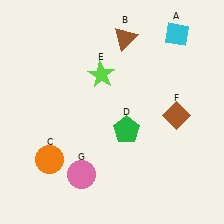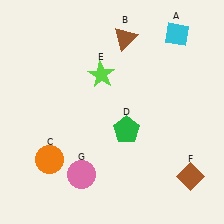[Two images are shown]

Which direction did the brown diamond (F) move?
The brown diamond (F) moved down.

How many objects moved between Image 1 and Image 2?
1 object moved between the two images.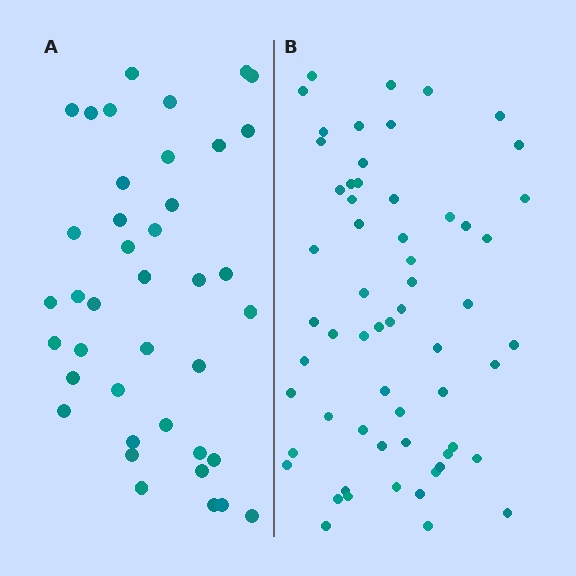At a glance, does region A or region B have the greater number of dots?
Region B (the right region) has more dots.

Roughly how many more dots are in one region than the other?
Region B has approximately 20 more dots than region A.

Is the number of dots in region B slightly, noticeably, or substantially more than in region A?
Region B has substantially more. The ratio is roughly 1.5 to 1.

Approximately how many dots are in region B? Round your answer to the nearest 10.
About 60 dots.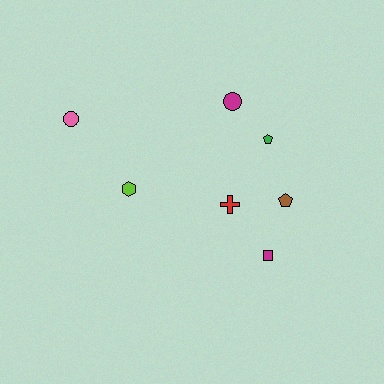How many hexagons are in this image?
There is 1 hexagon.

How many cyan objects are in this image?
There are no cyan objects.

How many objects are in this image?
There are 7 objects.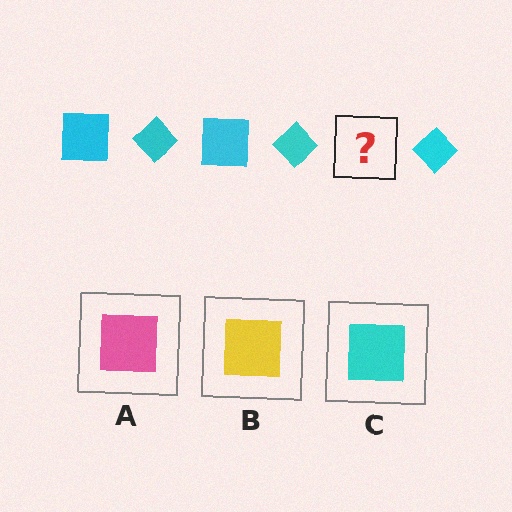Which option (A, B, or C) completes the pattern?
C.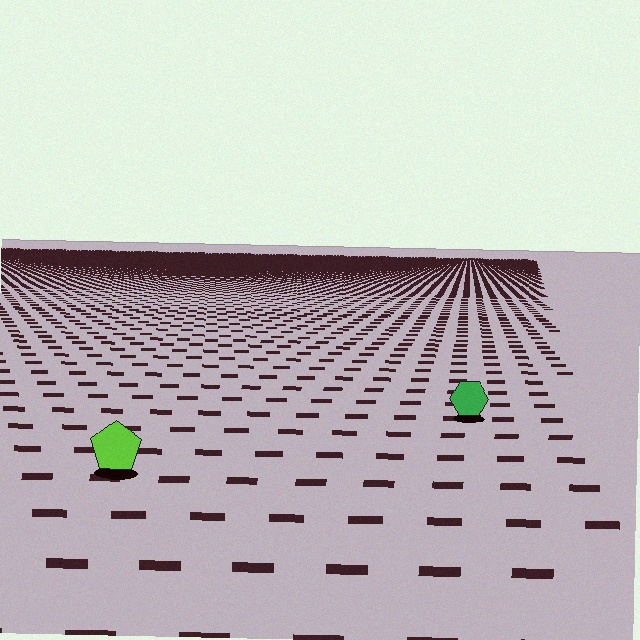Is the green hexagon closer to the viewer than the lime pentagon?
No. The lime pentagon is closer — you can tell from the texture gradient: the ground texture is coarser near it.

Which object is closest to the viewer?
The lime pentagon is closest. The texture marks near it are larger and more spread out.